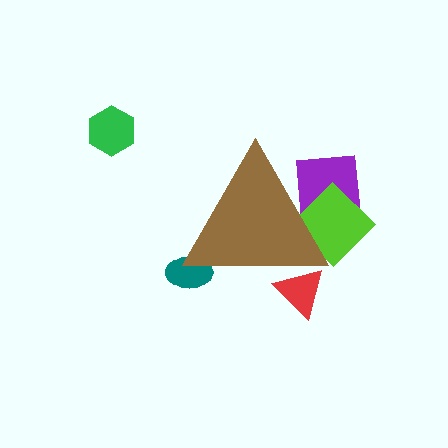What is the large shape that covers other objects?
A brown triangle.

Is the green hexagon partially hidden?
No, the green hexagon is fully visible.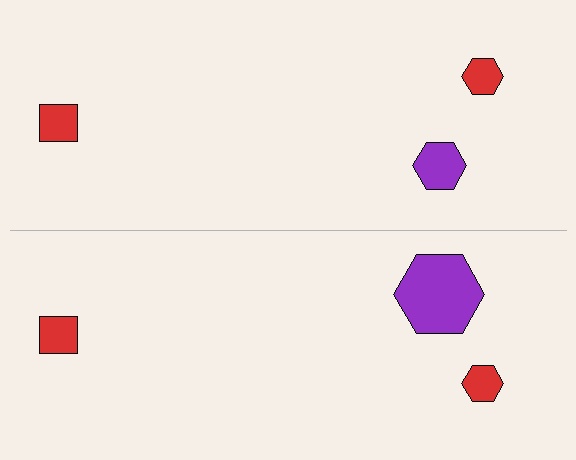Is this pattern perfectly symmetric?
No, the pattern is not perfectly symmetric. The purple hexagon on the bottom side has a different size than its mirror counterpart.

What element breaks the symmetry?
The purple hexagon on the bottom side has a different size than its mirror counterpart.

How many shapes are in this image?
There are 6 shapes in this image.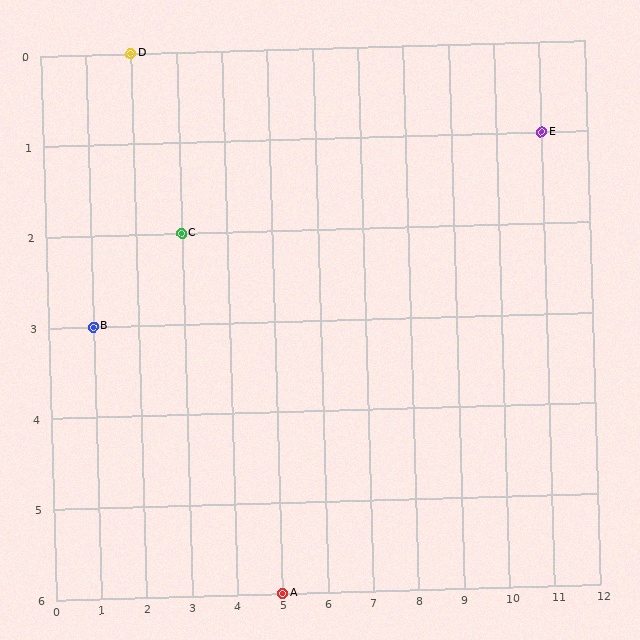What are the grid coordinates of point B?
Point B is at grid coordinates (1, 3).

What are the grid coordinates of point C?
Point C is at grid coordinates (3, 2).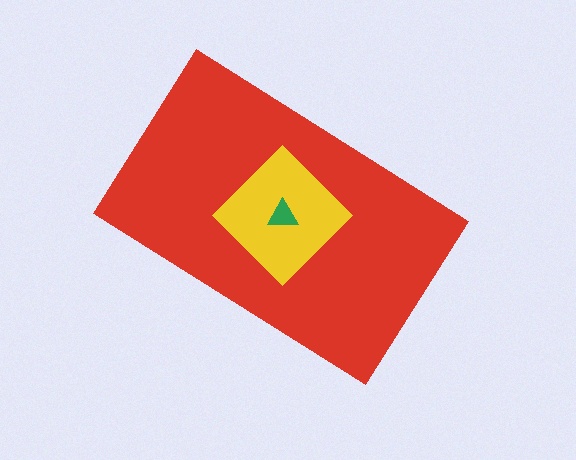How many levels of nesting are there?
3.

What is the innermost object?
The green triangle.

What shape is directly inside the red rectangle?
The yellow diamond.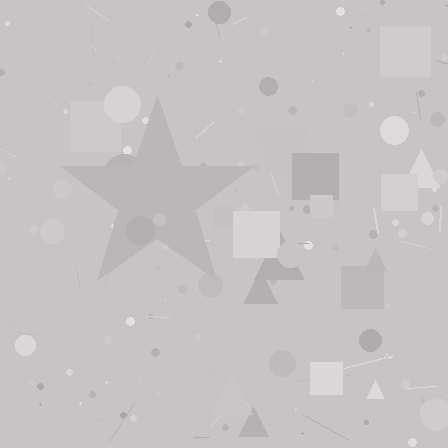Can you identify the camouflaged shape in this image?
The camouflaged shape is a star.